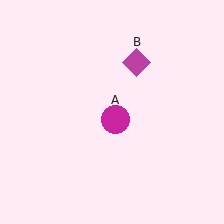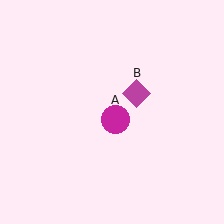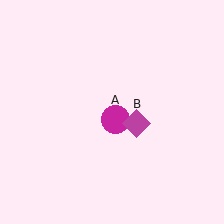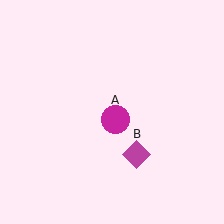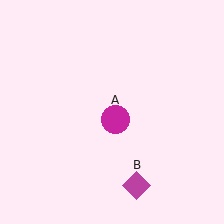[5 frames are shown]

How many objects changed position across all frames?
1 object changed position: magenta diamond (object B).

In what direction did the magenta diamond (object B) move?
The magenta diamond (object B) moved down.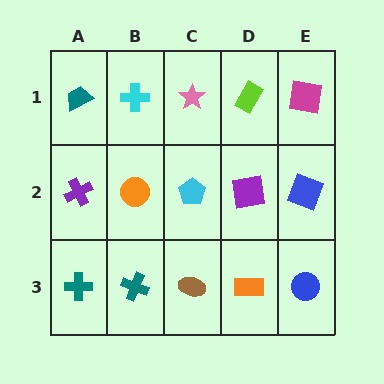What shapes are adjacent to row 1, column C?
A cyan pentagon (row 2, column C), a cyan cross (row 1, column B), a lime rectangle (row 1, column D).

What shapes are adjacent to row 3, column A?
A purple cross (row 2, column A), a teal cross (row 3, column B).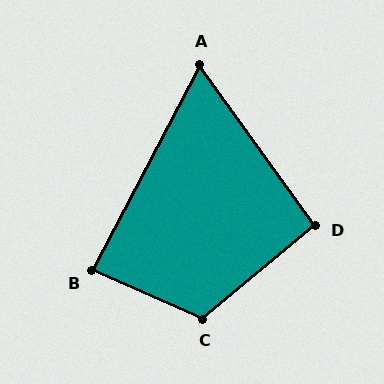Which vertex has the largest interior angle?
C, at approximately 117 degrees.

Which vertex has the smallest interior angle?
A, at approximately 63 degrees.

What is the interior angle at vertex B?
Approximately 86 degrees (approximately right).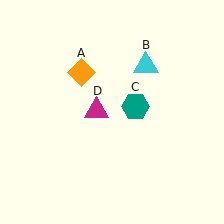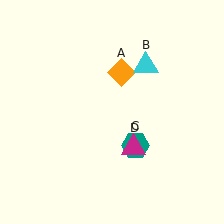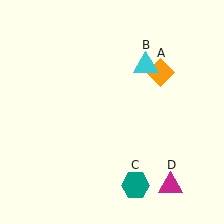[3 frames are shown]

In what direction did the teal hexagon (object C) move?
The teal hexagon (object C) moved down.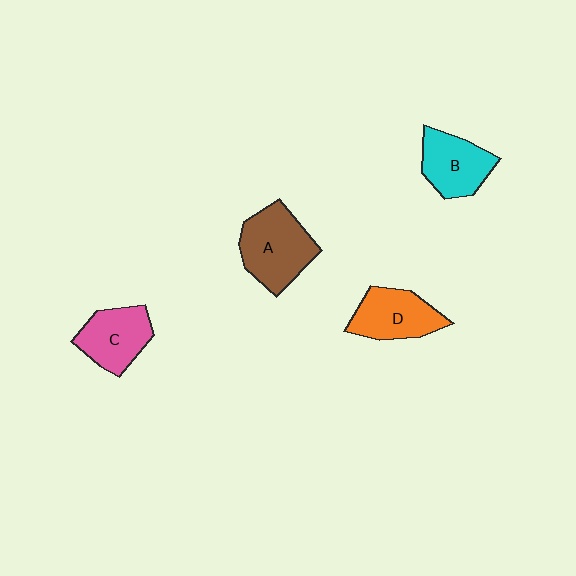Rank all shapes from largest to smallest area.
From largest to smallest: A (brown), D (orange), C (pink), B (cyan).